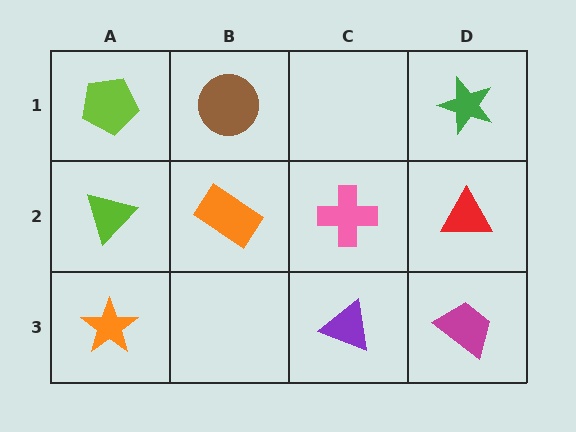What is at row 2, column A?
A lime triangle.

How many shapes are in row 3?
3 shapes.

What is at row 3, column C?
A purple triangle.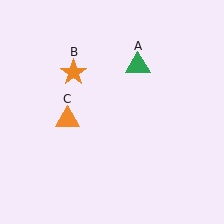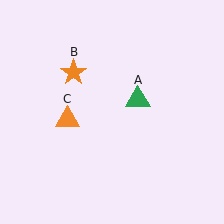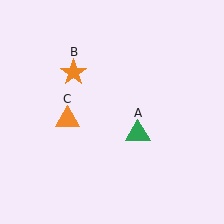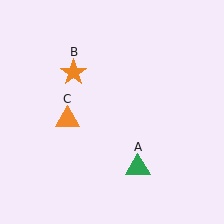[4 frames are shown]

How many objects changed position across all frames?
1 object changed position: green triangle (object A).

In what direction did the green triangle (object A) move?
The green triangle (object A) moved down.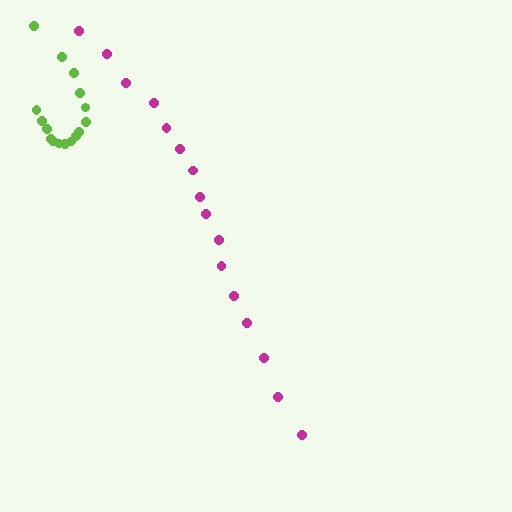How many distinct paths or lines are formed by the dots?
There are 2 distinct paths.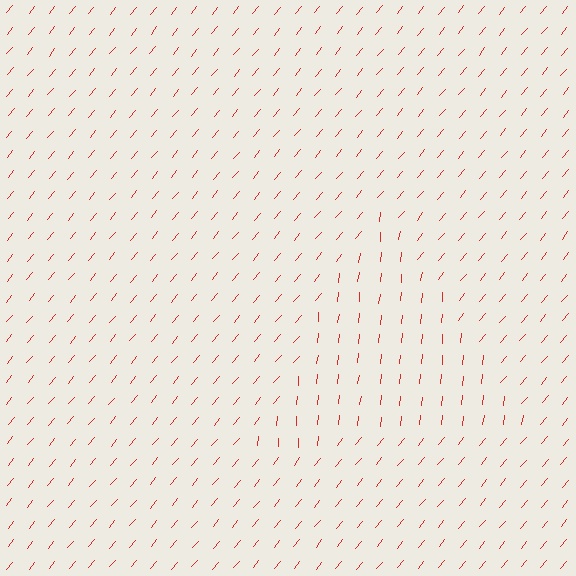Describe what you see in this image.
The image is filled with small red line segments. A triangle region in the image has lines oriented differently from the surrounding lines, creating a visible texture boundary.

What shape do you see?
I see a triangle.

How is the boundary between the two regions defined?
The boundary is defined purely by a change in line orientation (approximately 33 degrees difference). All lines are the same color and thickness.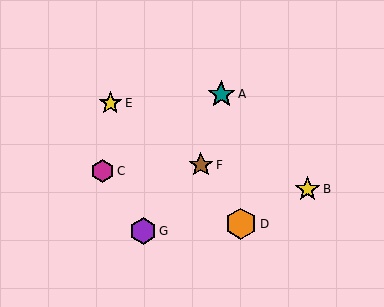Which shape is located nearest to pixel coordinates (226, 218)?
The orange hexagon (labeled D) at (241, 224) is nearest to that location.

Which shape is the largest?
The orange hexagon (labeled D) is the largest.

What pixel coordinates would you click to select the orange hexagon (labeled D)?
Click at (241, 224) to select the orange hexagon D.